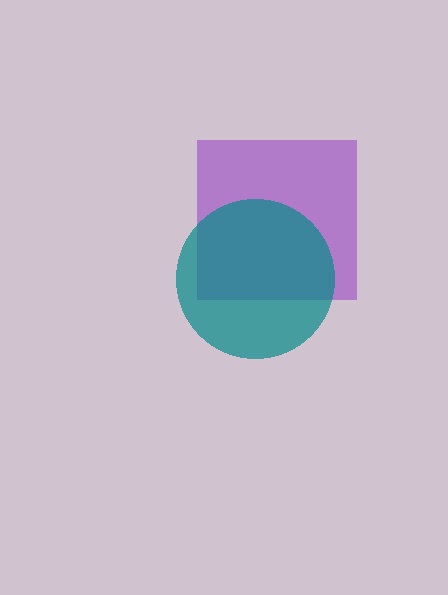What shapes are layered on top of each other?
The layered shapes are: a purple square, a teal circle.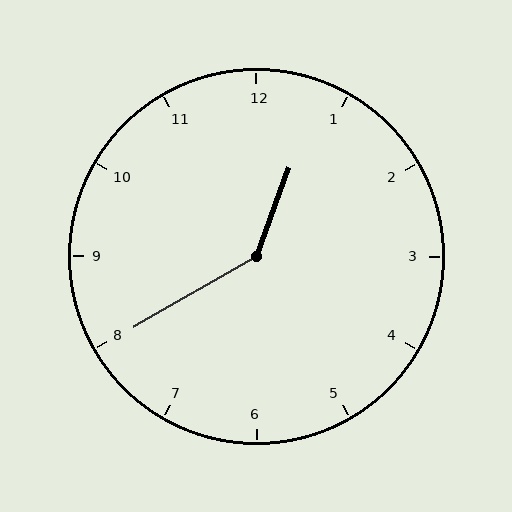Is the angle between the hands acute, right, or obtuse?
It is obtuse.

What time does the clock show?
12:40.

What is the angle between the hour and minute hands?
Approximately 140 degrees.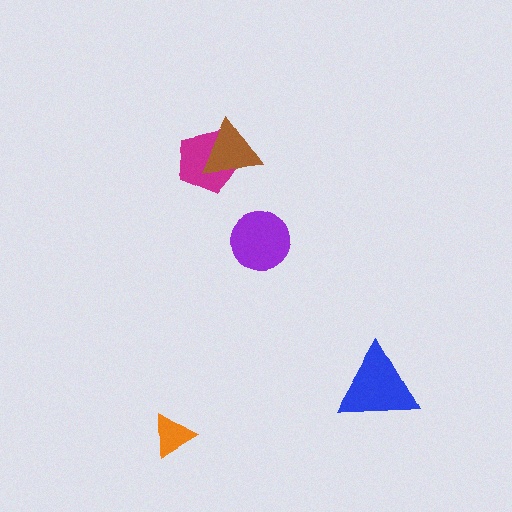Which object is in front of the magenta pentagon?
The brown triangle is in front of the magenta pentagon.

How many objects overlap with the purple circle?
0 objects overlap with the purple circle.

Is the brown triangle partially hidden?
No, no other shape covers it.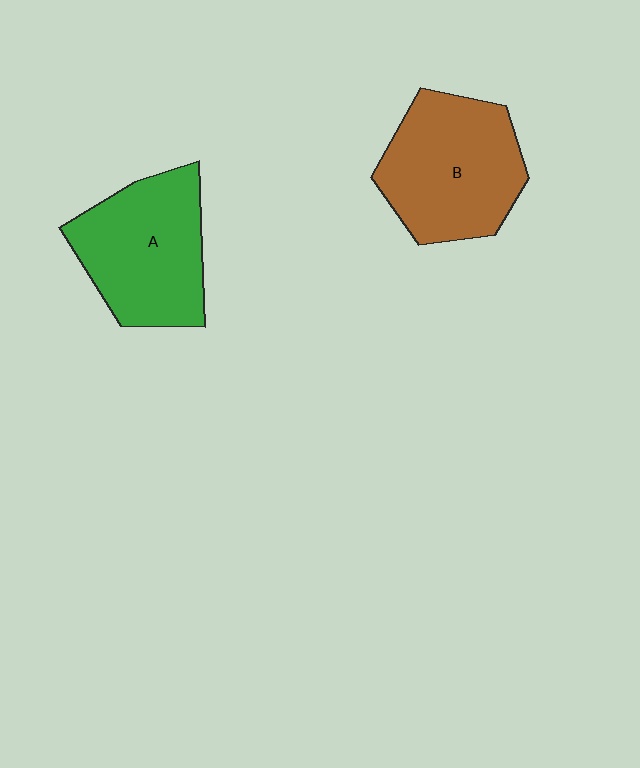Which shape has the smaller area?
Shape A (green).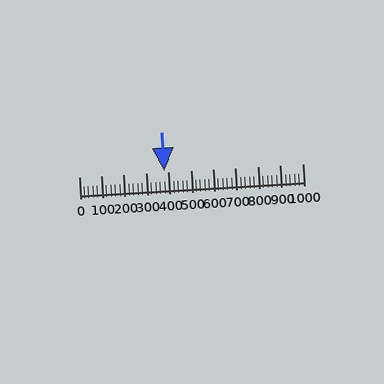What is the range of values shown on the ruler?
The ruler shows values from 0 to 1000.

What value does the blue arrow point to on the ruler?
The blue arrow points to approximately 383.